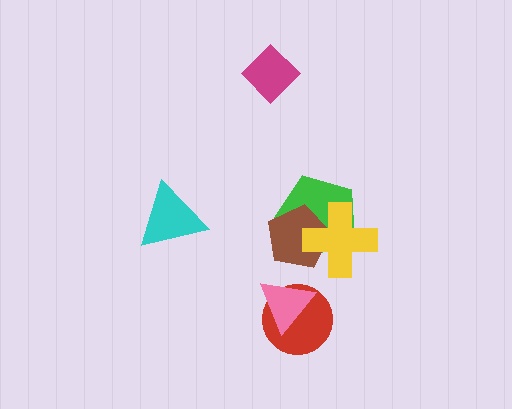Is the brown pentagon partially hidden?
Yes, it is partially covered by another shape.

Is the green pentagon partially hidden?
Yes, it is partially covered by another shape.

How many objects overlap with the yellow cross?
2 objects overlap with the yellow cross.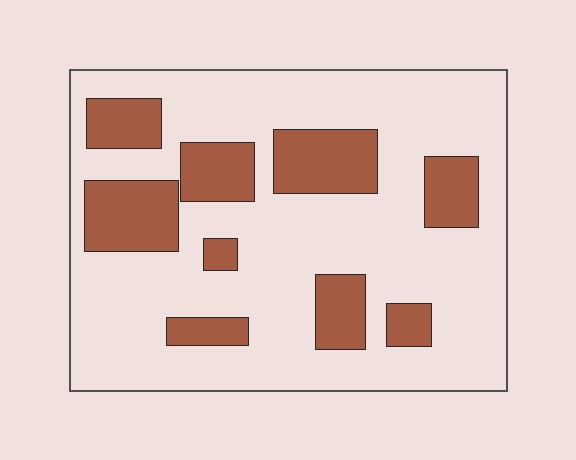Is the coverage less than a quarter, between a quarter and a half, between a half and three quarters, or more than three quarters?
Between a quarter and a half.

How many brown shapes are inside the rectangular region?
9.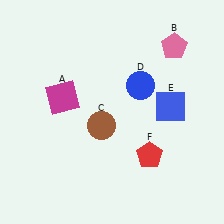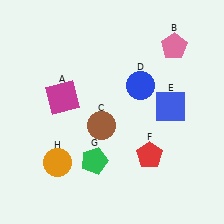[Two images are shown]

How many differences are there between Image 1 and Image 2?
There are 2 differences between the two images.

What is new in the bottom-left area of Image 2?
A green pentagon (G) was added in the bottom-left area of Image 2.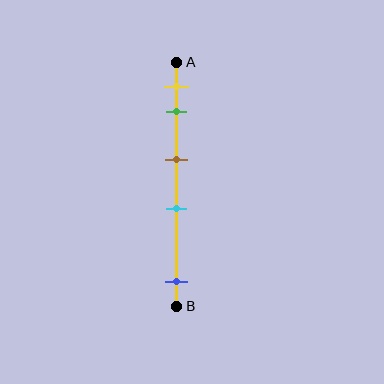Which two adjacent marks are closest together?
The yellow and green marks are the closest adjacent pair.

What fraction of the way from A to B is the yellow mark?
The yellow mark is approximately 10% (0.1) of the way from A to B.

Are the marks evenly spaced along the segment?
No, the marks are not evenly spaced.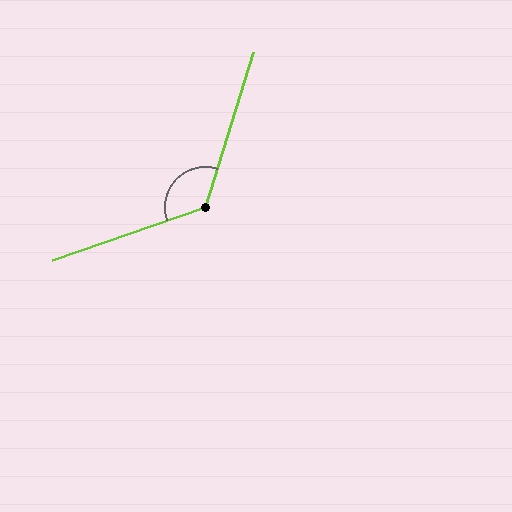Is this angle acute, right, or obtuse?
It is obtuse.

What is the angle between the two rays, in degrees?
Approximately 127 degrees.